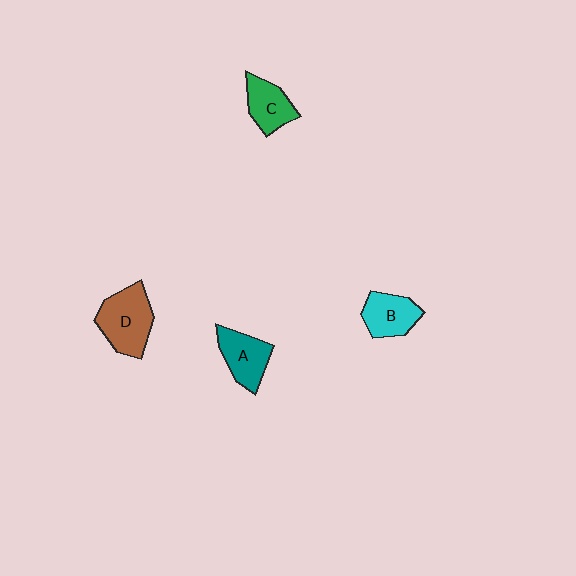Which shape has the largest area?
Shape D (brown).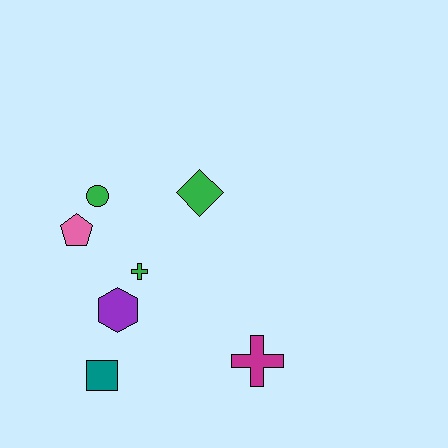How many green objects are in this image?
There are 3 green objects.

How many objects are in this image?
There are 7 objects.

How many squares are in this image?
There is 1 square.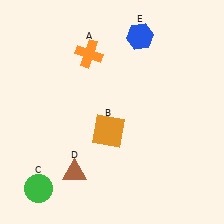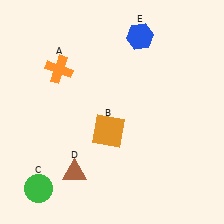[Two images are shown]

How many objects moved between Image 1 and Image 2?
1 object moved between the two images.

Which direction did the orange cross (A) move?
The orange cross (A) moved left.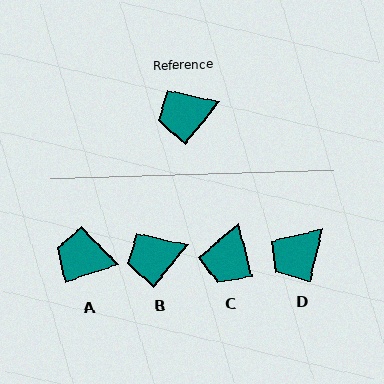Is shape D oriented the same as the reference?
No, it is off by about 26 degrees.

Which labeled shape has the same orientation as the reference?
B.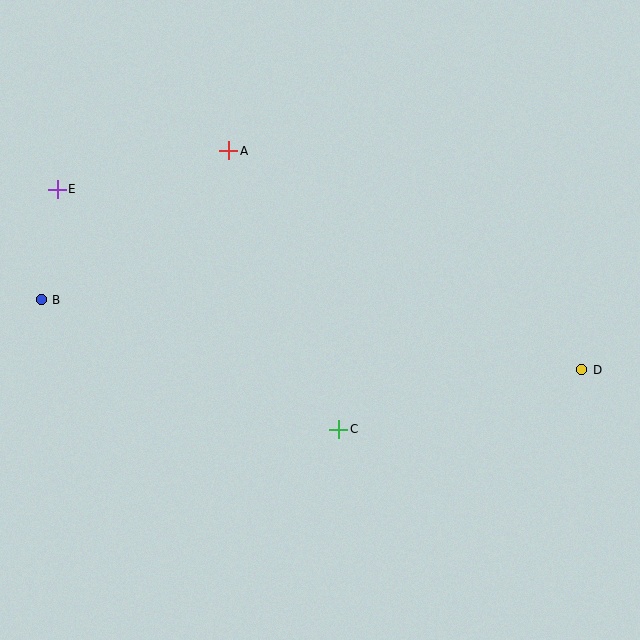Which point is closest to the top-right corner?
Point D is closest to the top-right corner.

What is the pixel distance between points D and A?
The distance between D and A is 415 pixels.